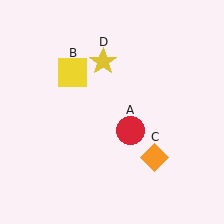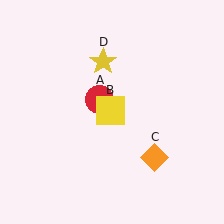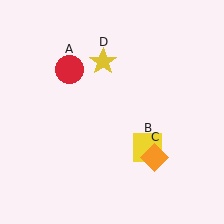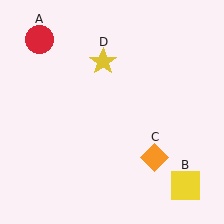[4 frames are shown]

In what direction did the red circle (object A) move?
The red circle (object A) moved up and to the left.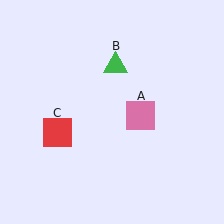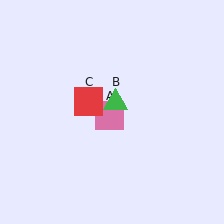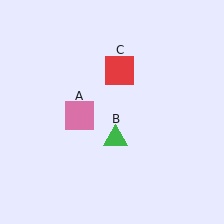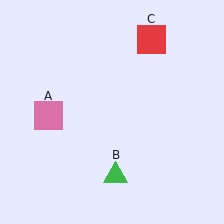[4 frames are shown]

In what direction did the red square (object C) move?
The red square (object C) moved up and to the right.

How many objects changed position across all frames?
3 objects changed position: pink square (object A), green triangle (object B), red square (object C).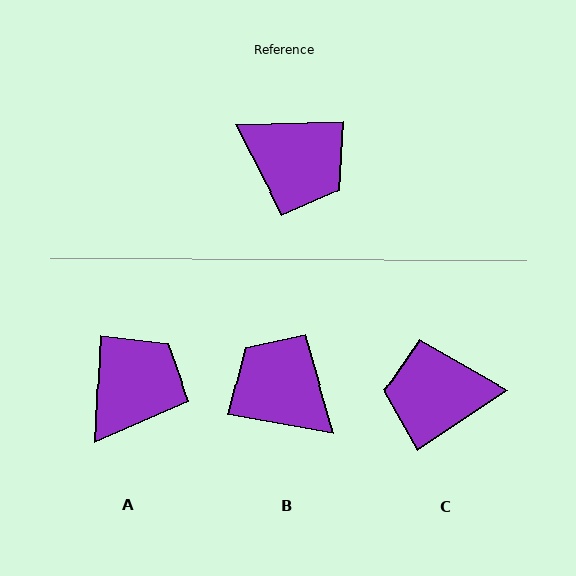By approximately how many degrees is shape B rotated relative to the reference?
Approximately 169 degrees counter-clockwise.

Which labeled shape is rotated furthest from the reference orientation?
B, about 169 degrees away.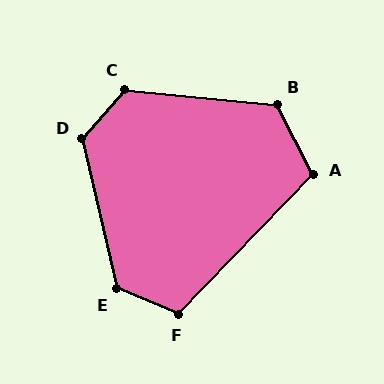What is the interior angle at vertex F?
Approximately 112 degrees (obtuse).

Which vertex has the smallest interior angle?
A, at approximately 109 degrees.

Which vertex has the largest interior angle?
C, at approximately 126 degrees.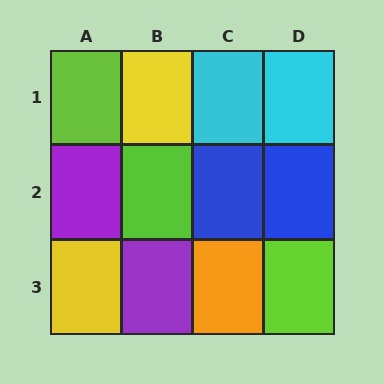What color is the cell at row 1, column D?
Cyan.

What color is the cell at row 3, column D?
Lime.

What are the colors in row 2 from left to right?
Purple, lime, blue, blue.